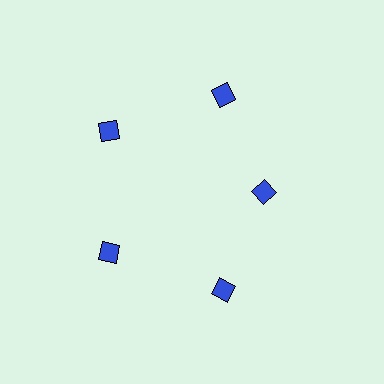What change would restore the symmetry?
The symmetry would be restored by moving it outward, back onto the ring so that all 5 diamonds sit at equal angles and equal distance from the center.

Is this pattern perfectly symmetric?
No. The 5 blue diamonds are arranged in a ring, but one element near the 3 o'clock position is pulled inward toward the center, breaking the 5-fold rotational symmetry.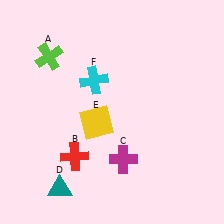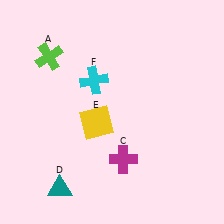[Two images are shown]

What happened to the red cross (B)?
The red cross (B) was removed in Image 2. It was in the bottom-left area of Image 1.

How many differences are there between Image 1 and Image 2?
There is 1 difference between the two images.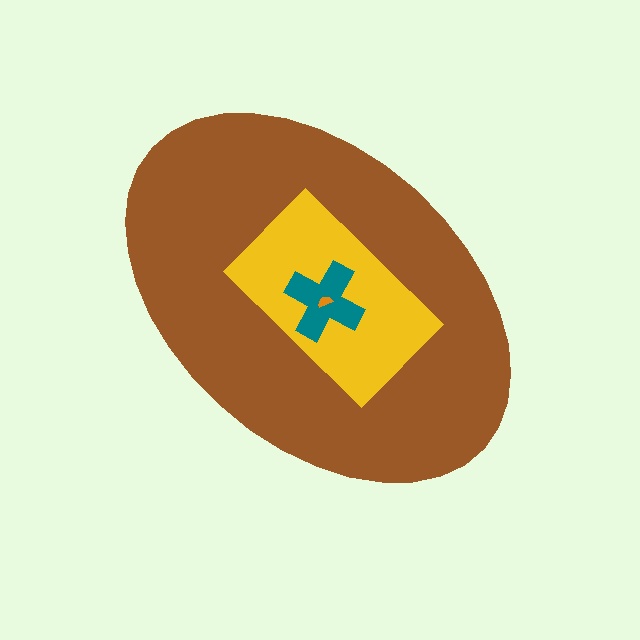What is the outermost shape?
The brown ellipse.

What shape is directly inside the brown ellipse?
The yellow rectangle.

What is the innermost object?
The orange semicircle.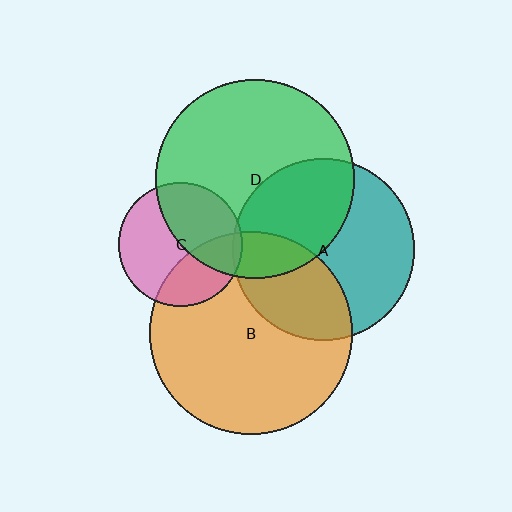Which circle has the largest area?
Circle B (orange).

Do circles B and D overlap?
Yes.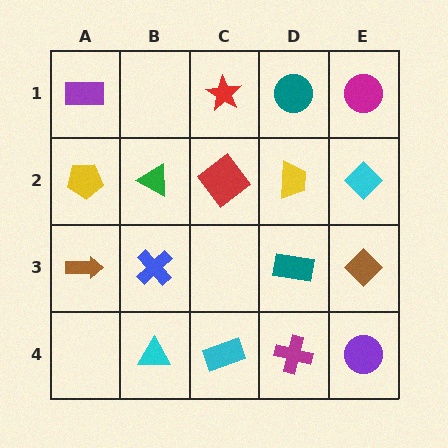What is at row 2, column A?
A yellow pentagon.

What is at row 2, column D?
A yellow trapezoid.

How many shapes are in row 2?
5 shapes.